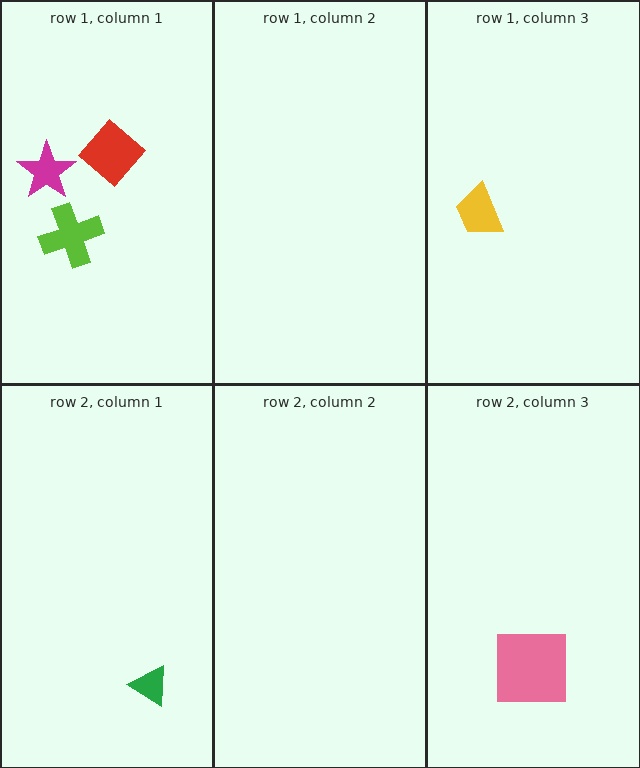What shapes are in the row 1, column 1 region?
The magenta star, the red diamond, the lime cross.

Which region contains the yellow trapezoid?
The row 1, column 3 region.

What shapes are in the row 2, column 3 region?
The pink square.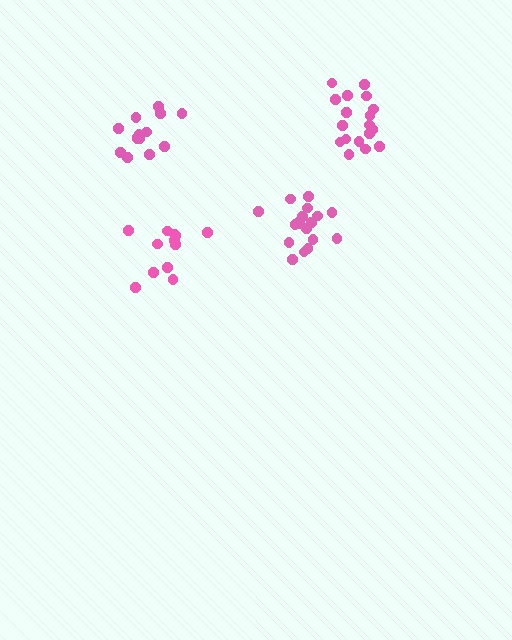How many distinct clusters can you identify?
There are 4 distinct clusters.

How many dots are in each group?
Group 1: 12 dots, Group 2: 14 dots, Group 3: 18 dots, Group 4: 18 dots (62 total).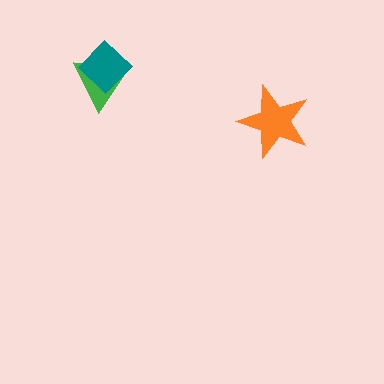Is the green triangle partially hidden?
Yes, it is partially covered by another shape.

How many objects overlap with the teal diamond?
1 object overlaps with the teal diamond.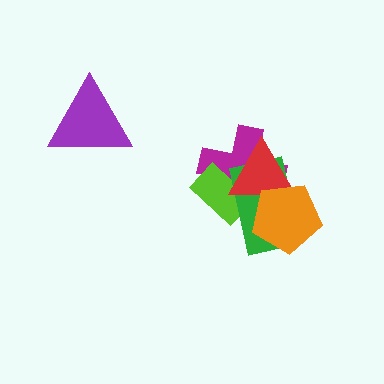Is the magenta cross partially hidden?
Yes, it is partially covered by another shape.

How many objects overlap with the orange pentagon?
3 objects overlap with the orange pentagon.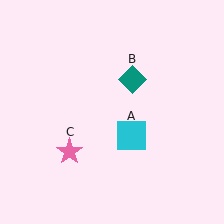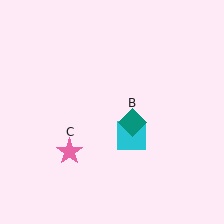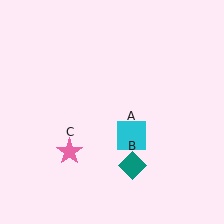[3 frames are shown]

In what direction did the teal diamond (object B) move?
The teal diamond (object B) moved down.